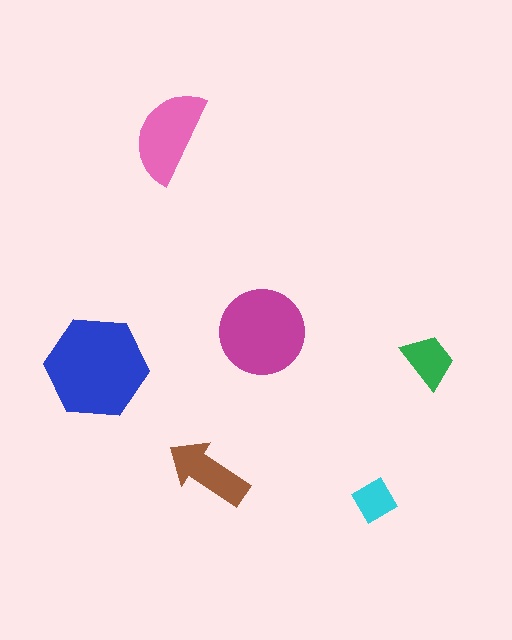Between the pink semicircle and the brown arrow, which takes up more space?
The pink semicircle.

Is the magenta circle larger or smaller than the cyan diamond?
Larger.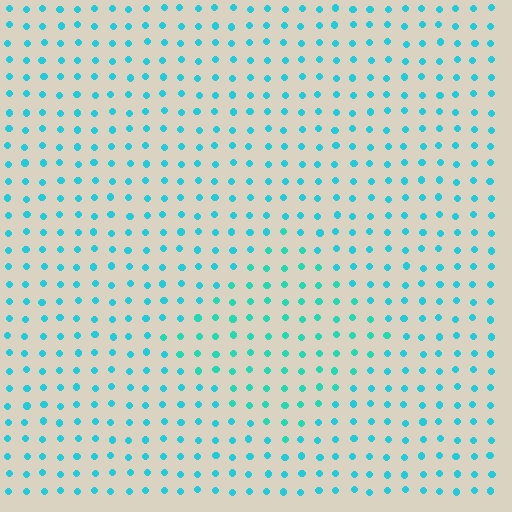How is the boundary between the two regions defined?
The boundary is defined purely by a slight shift in hue (about 17 degrees). Spacing, size, and orientation are identical on both sides.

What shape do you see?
I see a diamond.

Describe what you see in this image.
The image is filled with small cyan elements in a uniform arrangement. A diamond-shaped region is visible where the elements are tinted to a slightly different hue, forming a subtle color boundary.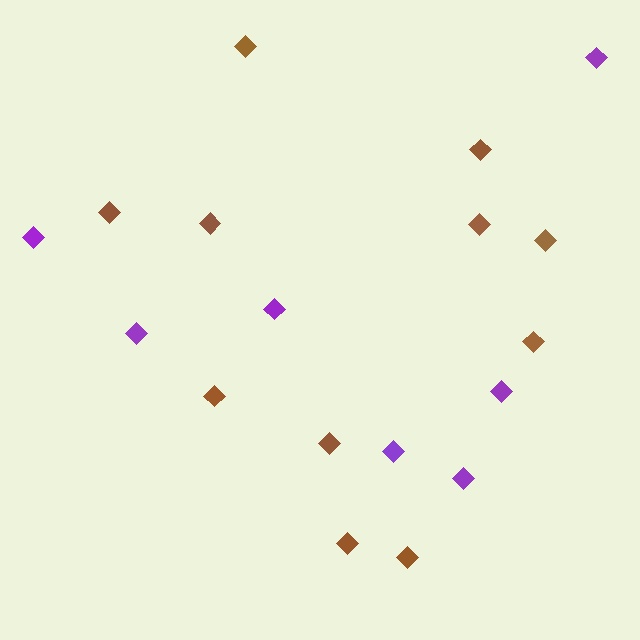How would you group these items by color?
There are 2 groups: one group of purple diamonds (7) and one group of brown diamonds (11).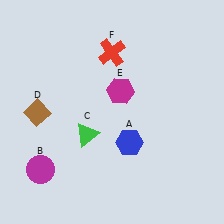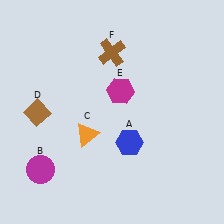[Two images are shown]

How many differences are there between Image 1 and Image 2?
There are 2 differences between the two images.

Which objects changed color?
C changed from green to orange. F changed from red to brown.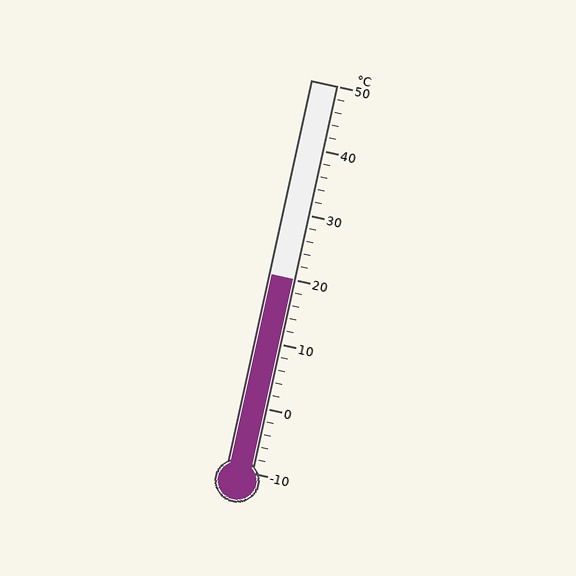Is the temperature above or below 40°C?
The temperature is below 40°C.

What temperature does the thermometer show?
The thermometer shows approximately 20°C.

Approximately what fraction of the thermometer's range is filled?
The thermometer is filled to approximately 50% of its range.